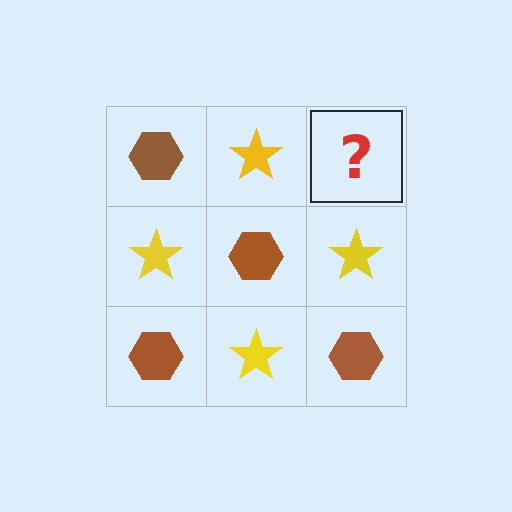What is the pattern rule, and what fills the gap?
The rule is that it alternates brown hexagon and yellow star in a checkerboard pattern. The gap should be filled with a brown hexagon.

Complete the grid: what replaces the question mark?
The question mark should be replaced with a brown hexagon.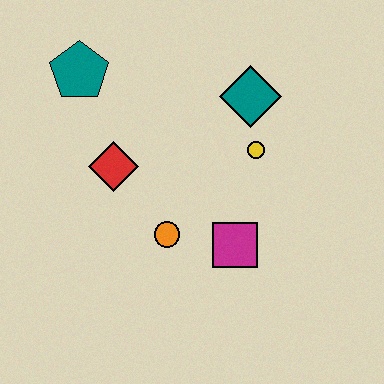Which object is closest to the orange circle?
The magenta square is closest to the orange circle.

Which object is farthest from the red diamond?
The teal diamond is farthest from the red diamond.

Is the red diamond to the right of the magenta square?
No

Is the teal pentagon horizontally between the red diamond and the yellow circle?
No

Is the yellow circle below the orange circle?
No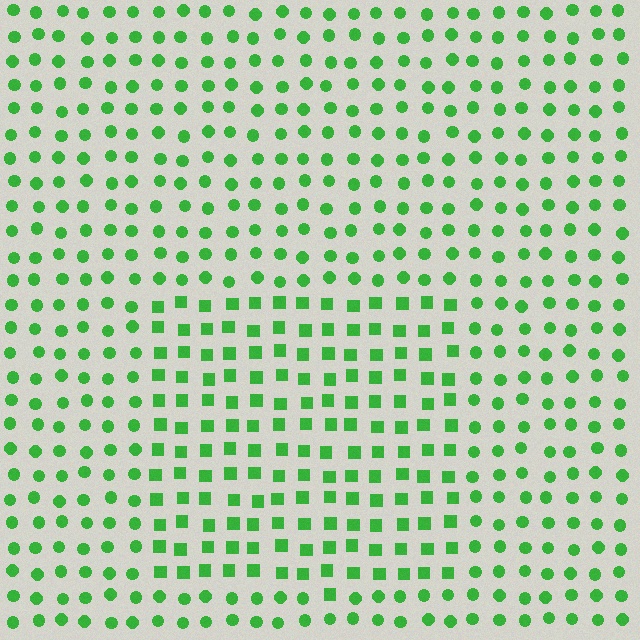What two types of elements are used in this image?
The image uses squares inside the rectangle region and circles outside it.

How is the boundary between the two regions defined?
The boundary is defined by a change in element shape: squares inside vs. circles outside. All elements share the same color and spacing.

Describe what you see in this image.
The image is filled with small green elements arranged in a uniform grid. A rectangle-shaped region contains squares, while the surrounding area contains circles. The boundary is defined purely by the change in element shape.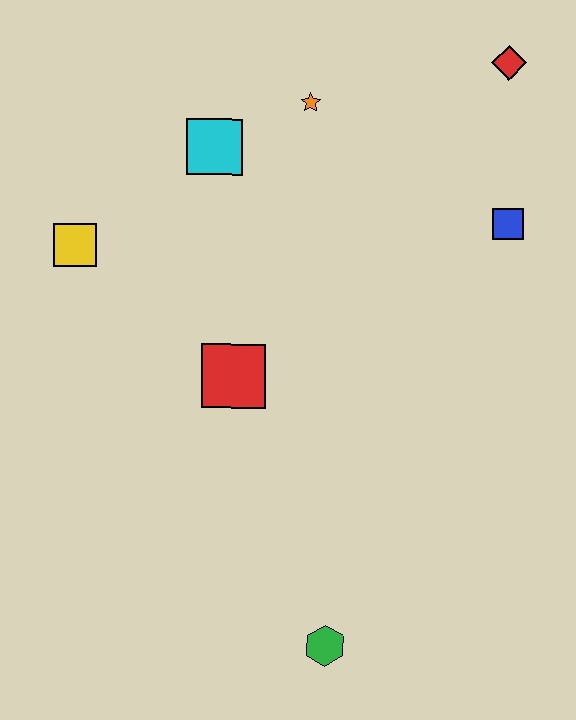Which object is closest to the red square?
The yellow square is closest to the red square.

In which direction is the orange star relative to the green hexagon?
The orange star is above the green hexagon.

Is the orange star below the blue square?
No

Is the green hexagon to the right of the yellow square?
Yes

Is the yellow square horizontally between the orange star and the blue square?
No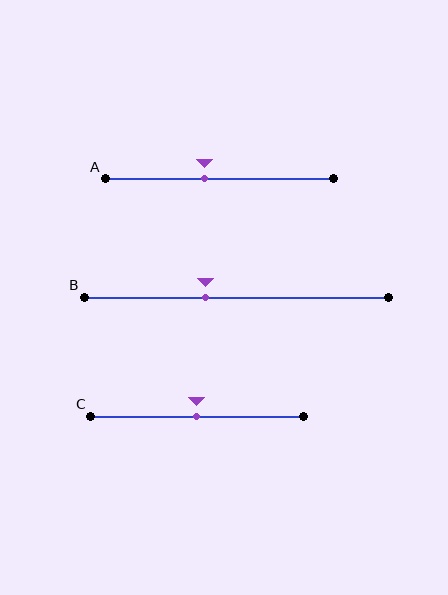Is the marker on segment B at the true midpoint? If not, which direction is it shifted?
No, the marker on segment B is shifted to the left by about 10% of the segment length.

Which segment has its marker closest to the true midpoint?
Segment C has its marker closest to the true midpoint.